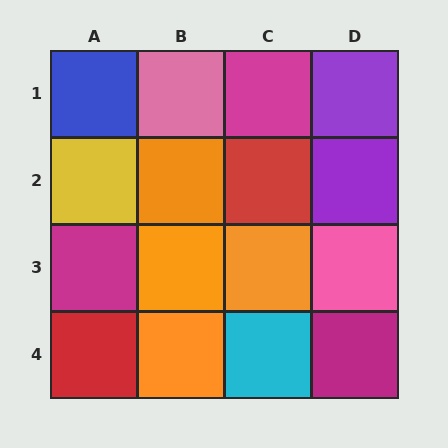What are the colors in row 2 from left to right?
Yellow, orange, red, purple.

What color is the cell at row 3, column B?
Orange.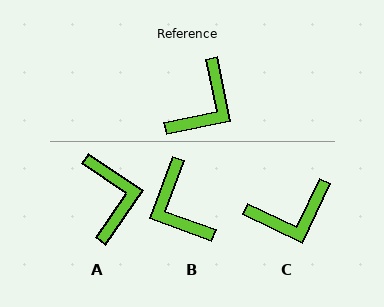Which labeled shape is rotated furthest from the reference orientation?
B, about 121 degrees away.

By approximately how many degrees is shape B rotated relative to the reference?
Approximately 121 degrees clockwise.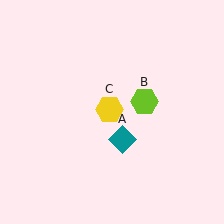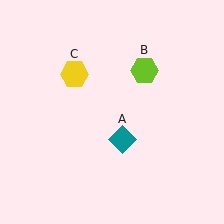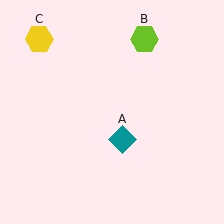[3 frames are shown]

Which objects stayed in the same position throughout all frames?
Teal diamond (object A) remained stationary.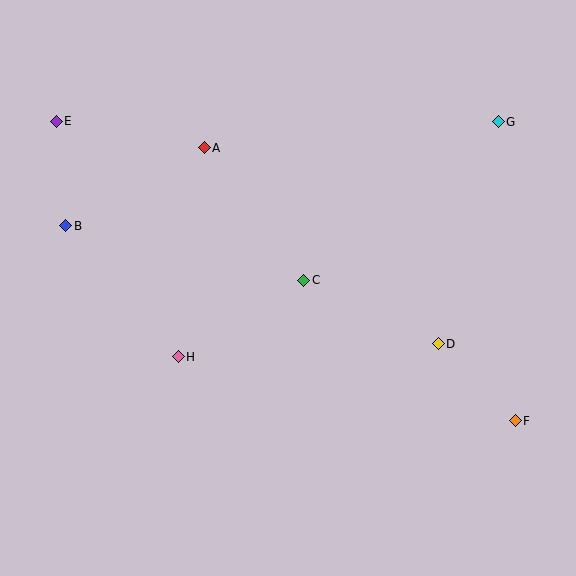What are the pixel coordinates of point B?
Point B is at (66, 226).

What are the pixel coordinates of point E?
Point E is at (56, 121).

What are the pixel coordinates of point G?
Point G is at (498, 122).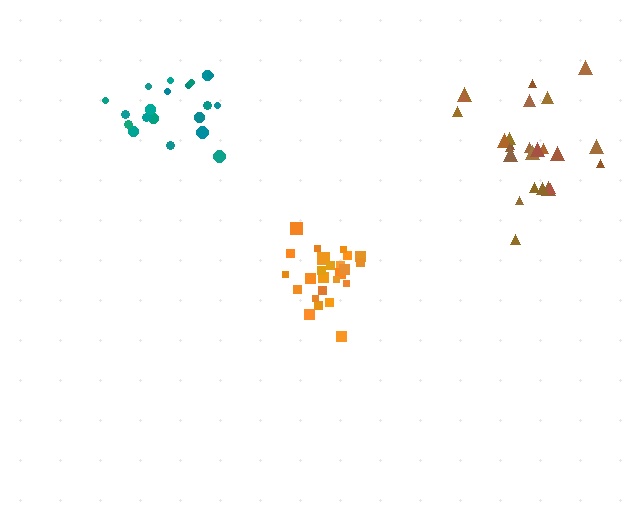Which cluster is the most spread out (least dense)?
Brown.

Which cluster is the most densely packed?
Orange.